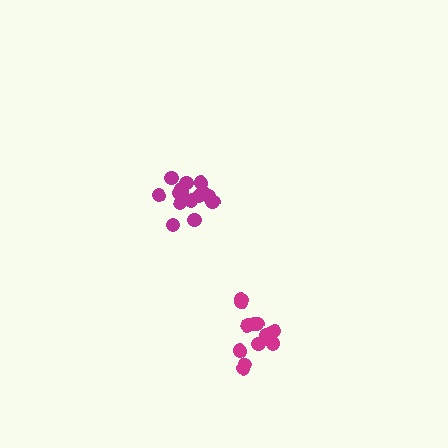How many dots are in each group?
Group 1: 15 dots, Group 2: 13 dots (28 total).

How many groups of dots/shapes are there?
There are 2 groups.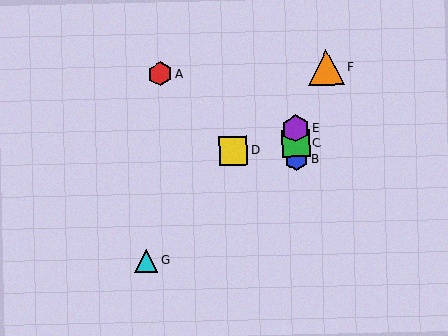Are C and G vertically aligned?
No, C is at x≈296 and G is at x≈146.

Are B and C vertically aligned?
Yes, both are at x≈296.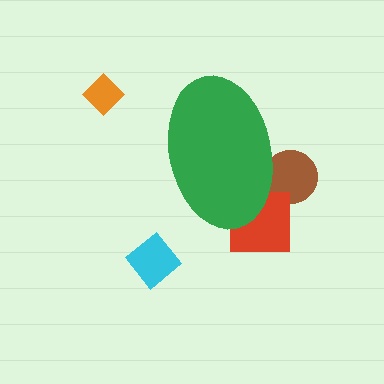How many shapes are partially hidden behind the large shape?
2 shapes are partially hidden.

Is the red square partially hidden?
Yes, the red square is partially hidden behind the green ellipse.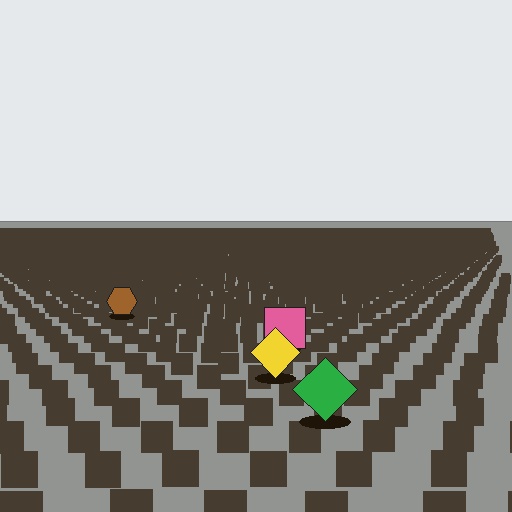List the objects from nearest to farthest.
From nearest to farthest: the green diamond, the yellow diamond, the pink square, the brown hexagon.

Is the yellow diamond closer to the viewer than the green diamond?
No. The green diamond is closer — you can tell from the texture gradient: the ground texture is coarser near it.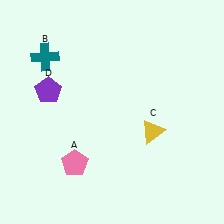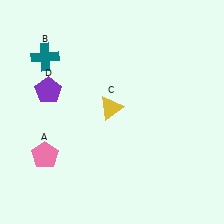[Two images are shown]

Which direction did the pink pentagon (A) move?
The pink pentagon (A) moved left.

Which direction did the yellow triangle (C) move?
The yellow triangle (C) moved left.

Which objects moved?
The objects that moved are: the pink pentagon (A), the yellow triangle (C).